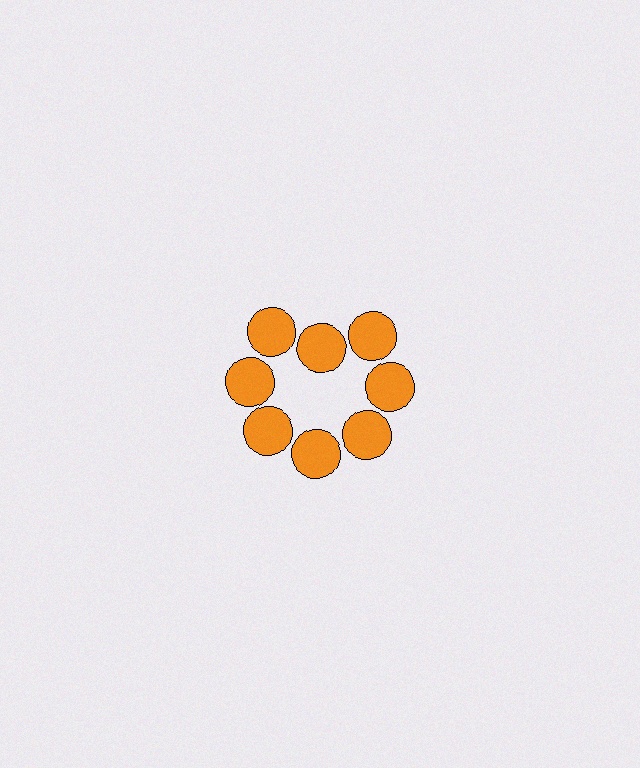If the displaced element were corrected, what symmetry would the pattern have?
It would have 8-fold rotational symmetry — the pattern would map onto itself every 45 degrees.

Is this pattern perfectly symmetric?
No. The 8 orange circles are arranged in a ring, but one element near the 12 o'clock position is pulled inward toward the center, breaking the 8-fold rotational symmetry.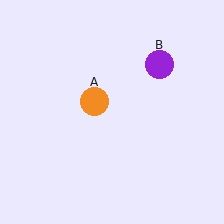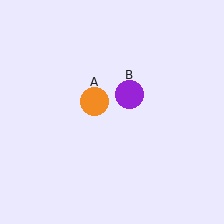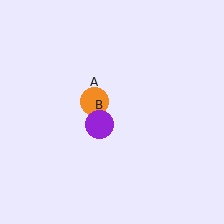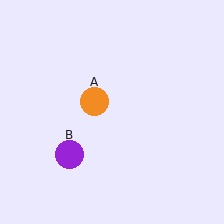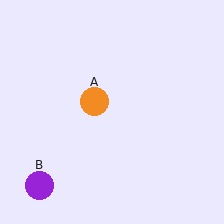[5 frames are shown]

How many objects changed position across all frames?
1 object changed position: purple circle (object B).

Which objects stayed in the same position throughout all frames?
Orange circle (object A) remained stationary.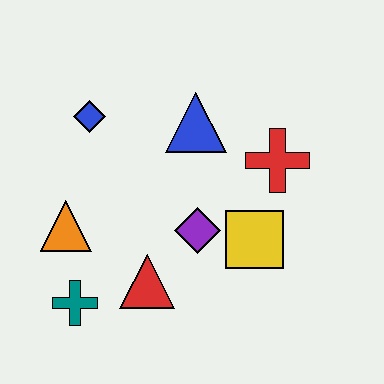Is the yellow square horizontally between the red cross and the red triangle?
Yes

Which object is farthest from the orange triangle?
The red cross is farthest from the orange triangle.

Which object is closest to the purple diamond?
The yellow square is closest to the purple diamond.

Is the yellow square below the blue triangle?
Yes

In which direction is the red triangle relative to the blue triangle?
The red triangle is below the blue triangle.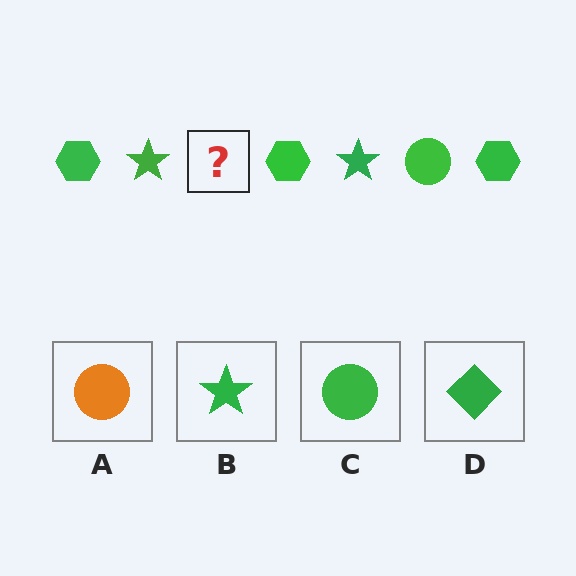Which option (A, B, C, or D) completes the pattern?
C.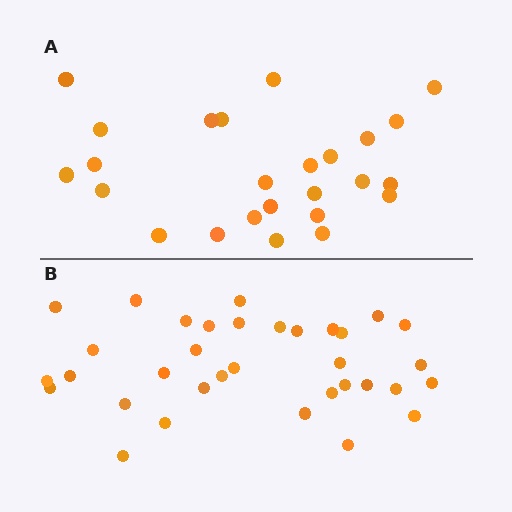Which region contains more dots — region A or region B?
Region B (the bottom region) has more dots.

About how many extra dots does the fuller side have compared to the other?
Region B has roughly 8 or so more dots than region A.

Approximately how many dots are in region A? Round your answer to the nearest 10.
About 20 dots. (The exact count is 25, which rounds to 20.)